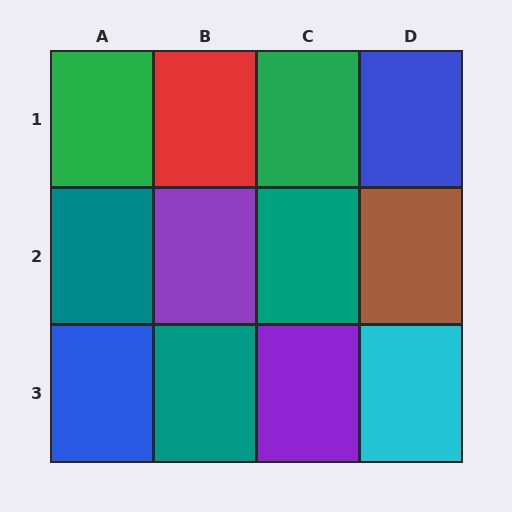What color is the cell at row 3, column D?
Cyan.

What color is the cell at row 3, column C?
Purple.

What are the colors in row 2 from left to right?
Teal, purple, teal, brown.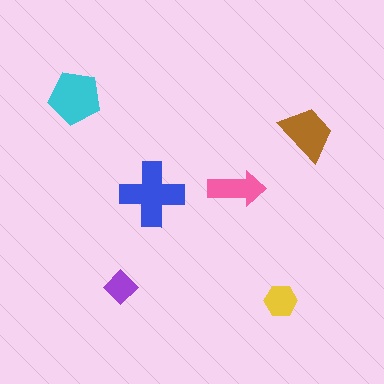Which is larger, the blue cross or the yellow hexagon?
The blue cross.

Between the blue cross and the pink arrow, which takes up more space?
The blue cross.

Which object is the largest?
The blue cross.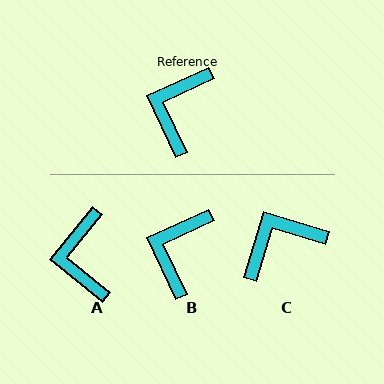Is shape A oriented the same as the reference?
No, it is off by about 26 degrees.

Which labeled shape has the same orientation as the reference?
B.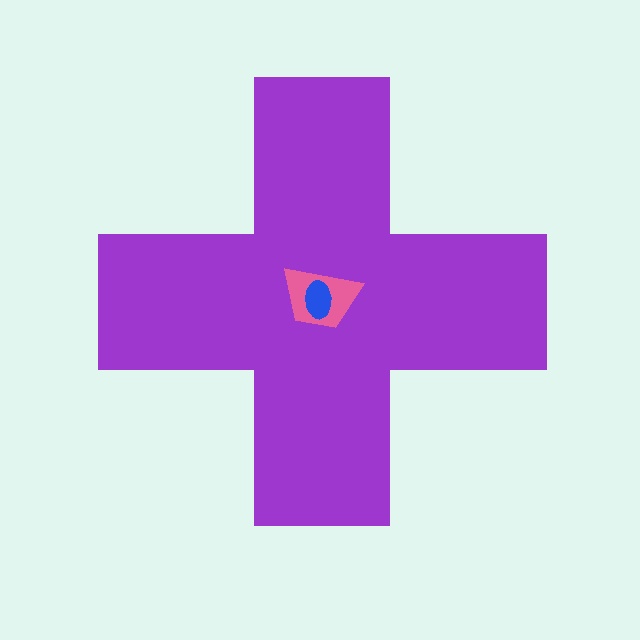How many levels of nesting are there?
3.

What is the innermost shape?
The blue ellipse.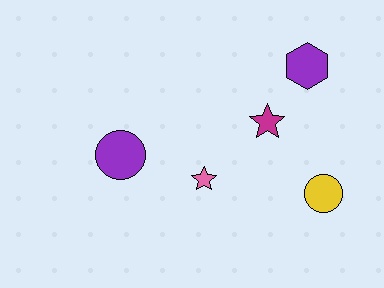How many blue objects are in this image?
There are no blue objects.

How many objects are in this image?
There are 5 objects.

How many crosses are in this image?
There are no crosses.